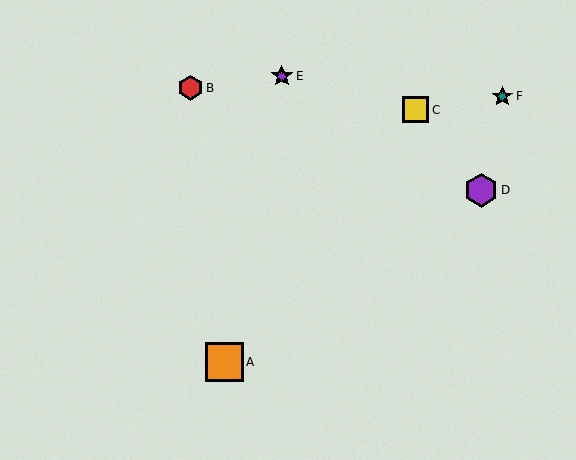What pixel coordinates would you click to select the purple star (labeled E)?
Click at (282, 76) to select the purple star E.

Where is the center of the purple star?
The center of the purple star is at (282, 76).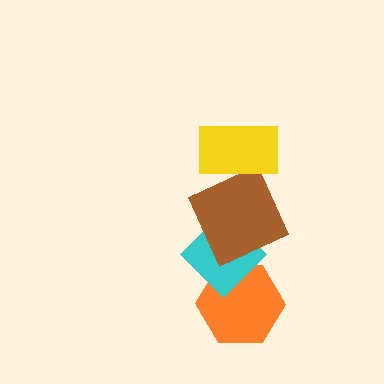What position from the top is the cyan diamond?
The cyan diamond is 3rd from the top.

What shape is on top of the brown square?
The yellow rectangle is on top of the brown square.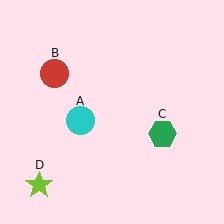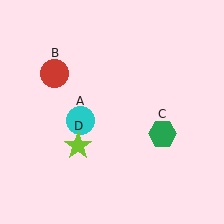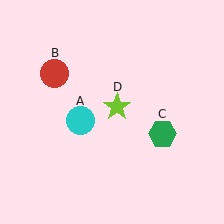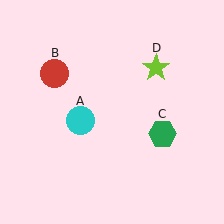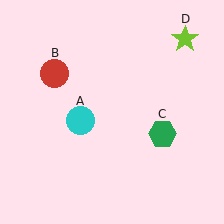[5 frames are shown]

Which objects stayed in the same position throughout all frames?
Cyan circle (object A) and red circle (object B) and green hexagon (object C) remained stationary.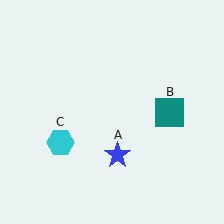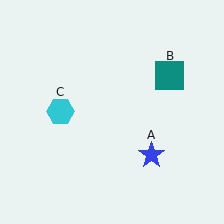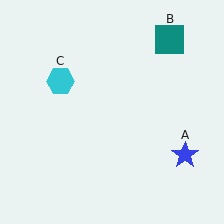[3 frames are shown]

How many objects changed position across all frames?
3 objects changed position: blue star (object A), teal square (object B), cyan hexagon (object C).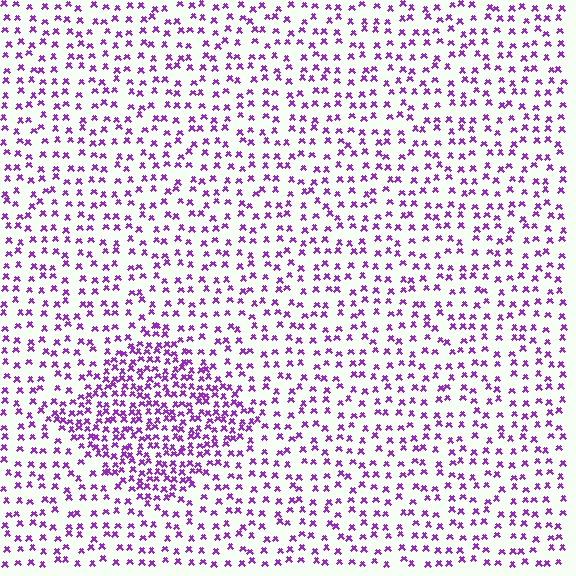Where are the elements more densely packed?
The elements are more densely packed inside the diamond boundary.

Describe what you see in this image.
The image contains small purple elements arranged at two different densities. A diamond-shaped region is visible where the elements are more densely packed than the surrounding area.